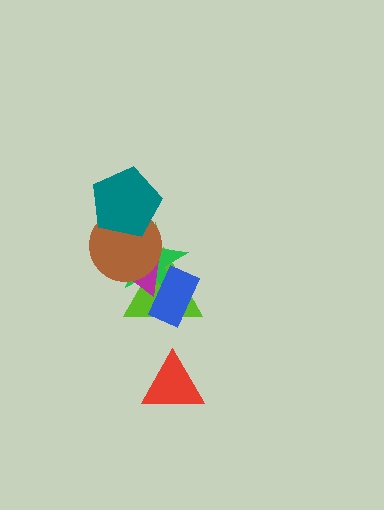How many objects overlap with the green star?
5 objects overlap with the green star.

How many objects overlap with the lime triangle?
4 objects overlap with the lime triangle.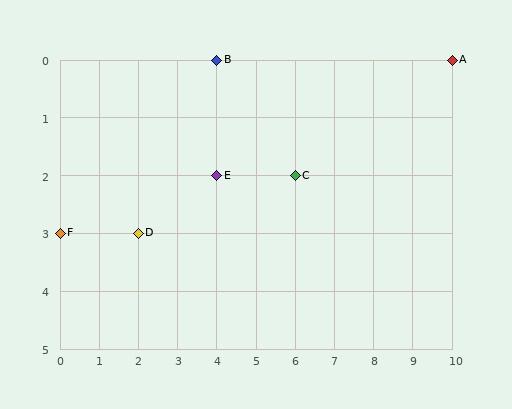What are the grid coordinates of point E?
Point E is at grid coordinates (4, 2).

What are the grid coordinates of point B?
Point B is at grid coordinates (4, 0).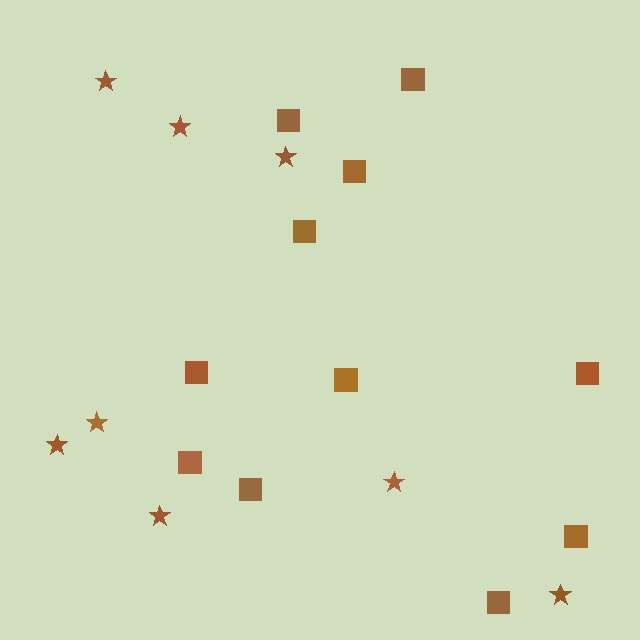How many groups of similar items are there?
There are 2 groups: one group of squares (11) and one group of stars (8).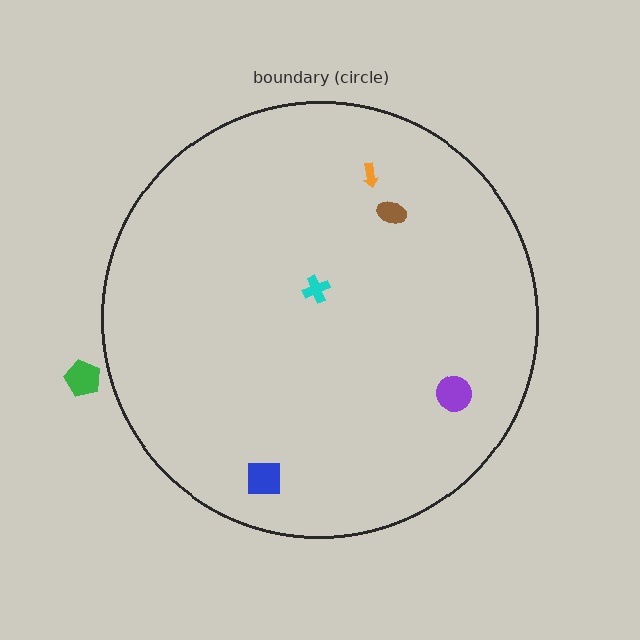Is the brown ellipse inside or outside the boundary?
Inside.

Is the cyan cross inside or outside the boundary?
Inside.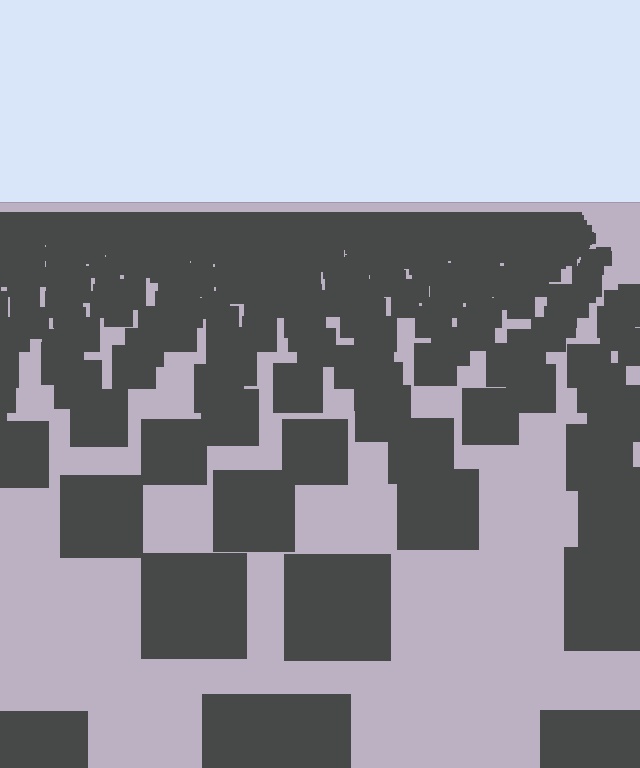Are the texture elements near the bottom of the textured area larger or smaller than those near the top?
Larger. Near the bottom, elements are closer to the viewer and appear at a bigger on-screen size.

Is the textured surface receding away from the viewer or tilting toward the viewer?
The surface is receding away from the viewer. Texture elements get smaller and denser toward the top.